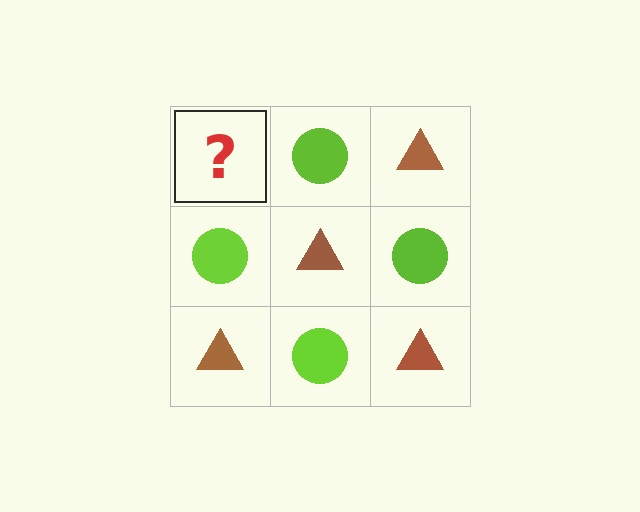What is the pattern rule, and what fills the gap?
The rule is that it alternates brown triangle and lime circle in a checkerboard pattern. The gap should be filled with a brown triangle.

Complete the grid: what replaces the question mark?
The question mark should be replaced with a brown triangle.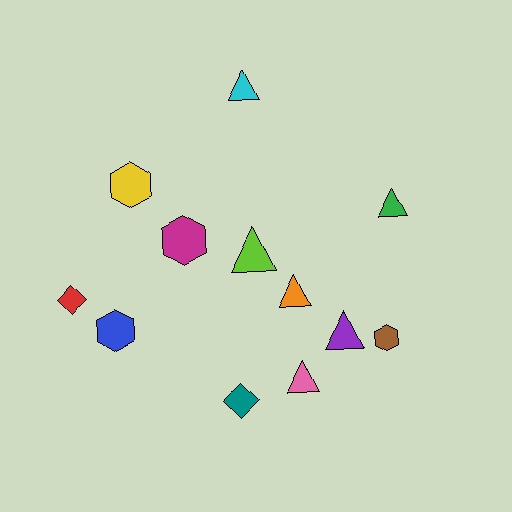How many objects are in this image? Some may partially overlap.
There are 12 objects.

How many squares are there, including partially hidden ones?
There are no squares.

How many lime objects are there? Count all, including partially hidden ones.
There is 1 lime object.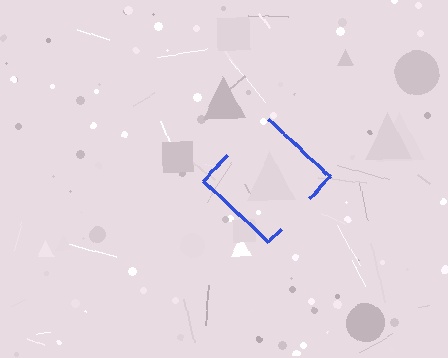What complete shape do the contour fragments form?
The contour fragments form a diamond.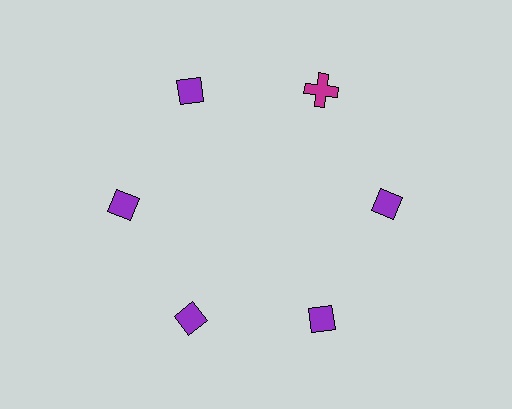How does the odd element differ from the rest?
It differs in both color (magenta instead of purple) and shape (cross instead of diamond).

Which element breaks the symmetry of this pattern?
The magenta cross at roughly the 1 o'clock position breaks the symmetry. All other shapes are purple diamonds.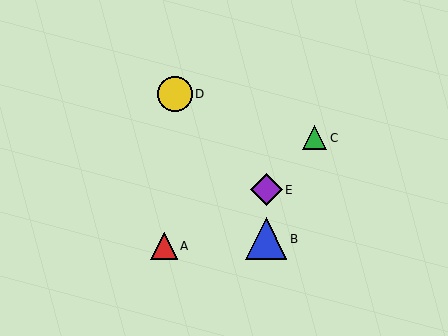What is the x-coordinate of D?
Object D is at x≈175.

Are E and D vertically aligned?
No, E is at x≈266 and D is at x≈175.